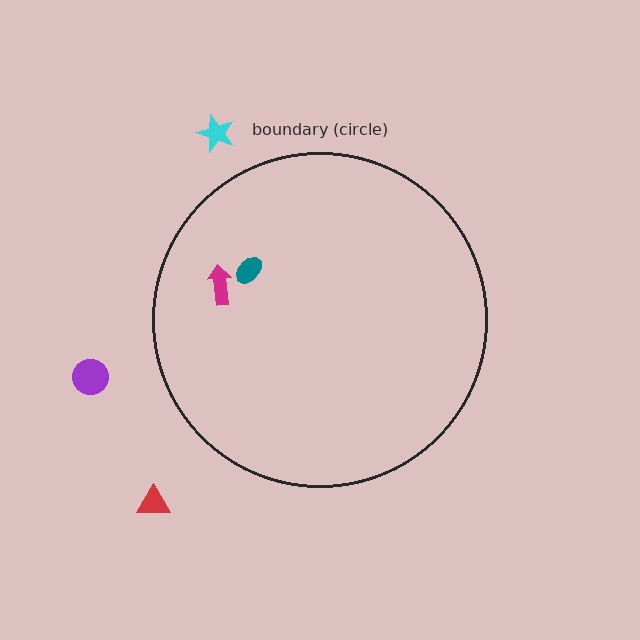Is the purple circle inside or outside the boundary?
Outside.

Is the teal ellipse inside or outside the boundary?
Inside.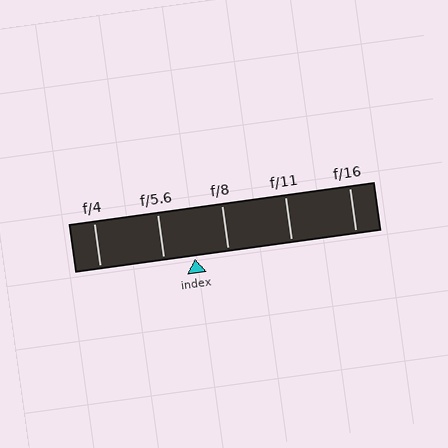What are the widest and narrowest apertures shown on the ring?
The widest aperture shown is f/4 and the narrowest is f/16.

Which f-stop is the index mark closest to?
The index mark is closest to f/5.6.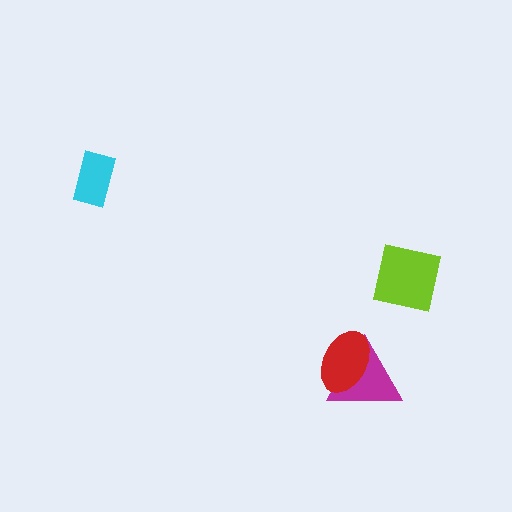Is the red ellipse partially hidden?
No, no other shape covers it.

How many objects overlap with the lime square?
0 objects overlap with the lime square.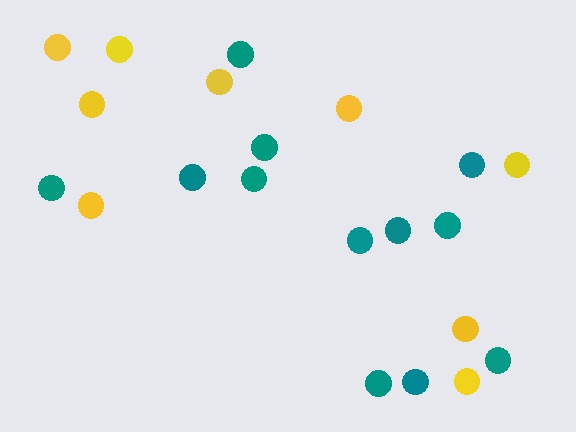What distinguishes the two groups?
There are 2 groups: one group of teal circles (12) and one group of yellow circles (9).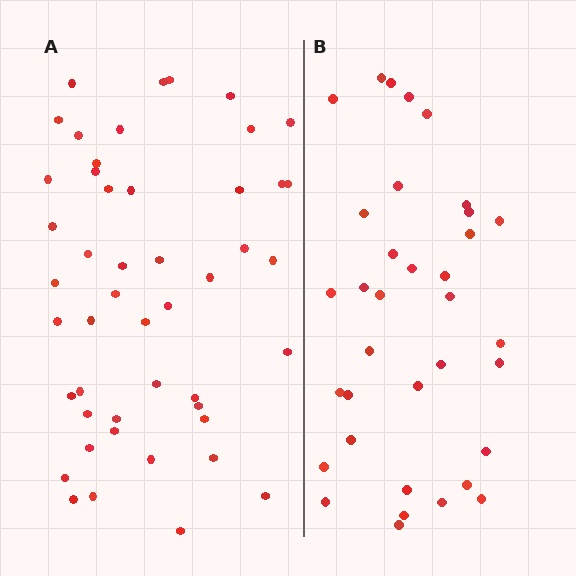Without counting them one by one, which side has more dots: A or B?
Region A (the left region) has more dots.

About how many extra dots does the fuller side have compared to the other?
Region A has approximately 15 more dots than region B.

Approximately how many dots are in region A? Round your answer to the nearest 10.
About 50 dots. (The exact count is 48, which rounds to 50.)